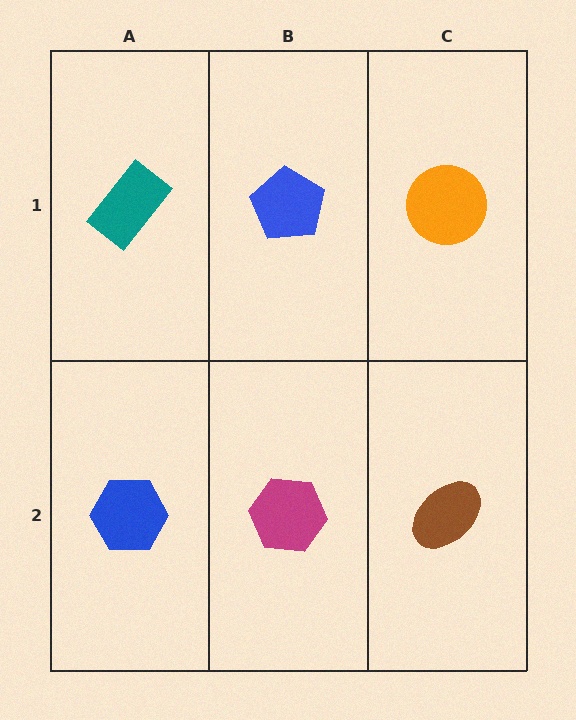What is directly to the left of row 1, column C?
A blue pentagon.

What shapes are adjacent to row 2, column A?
A teal rectangle (row 1, column A), a magenta hexagon (row 2, column B).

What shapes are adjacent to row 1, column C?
A brown ellipse (row 2, column C), a blue pentagon (row 1, column B).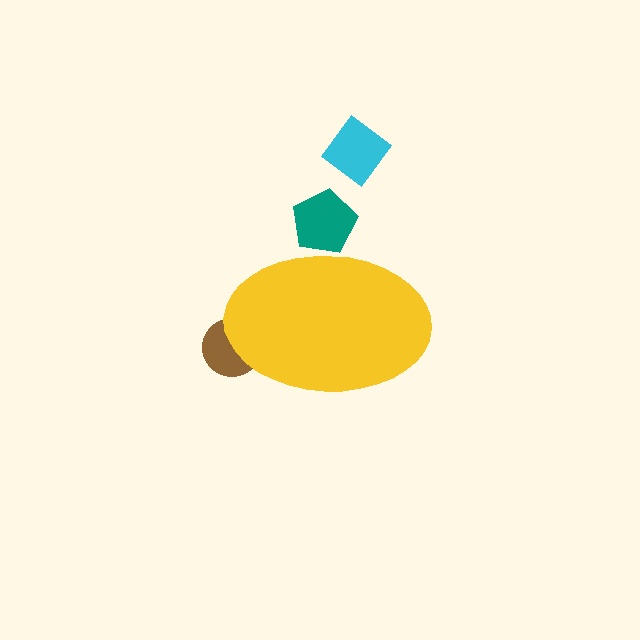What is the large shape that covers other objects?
A yellow ellipse.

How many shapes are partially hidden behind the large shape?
2 shapes are partially hidden.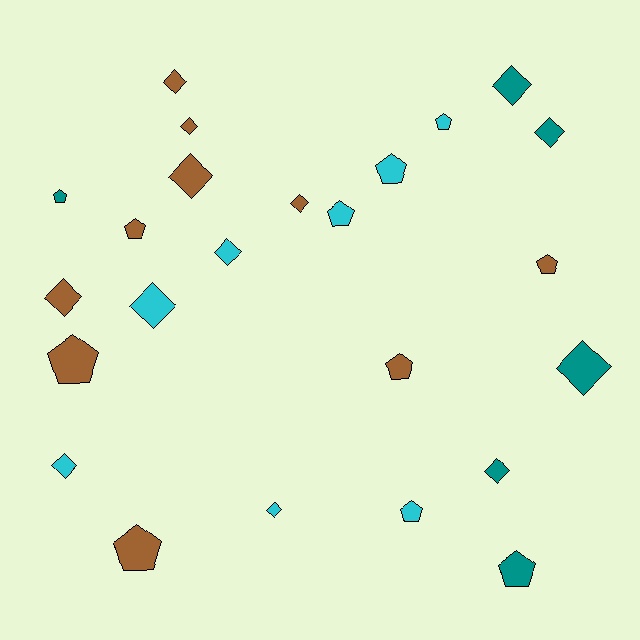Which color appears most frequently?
Brown, with 10 objects.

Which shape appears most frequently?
Diamond, with 13 objects.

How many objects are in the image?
There are 24 objects.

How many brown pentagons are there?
There are 5 brown pentagons.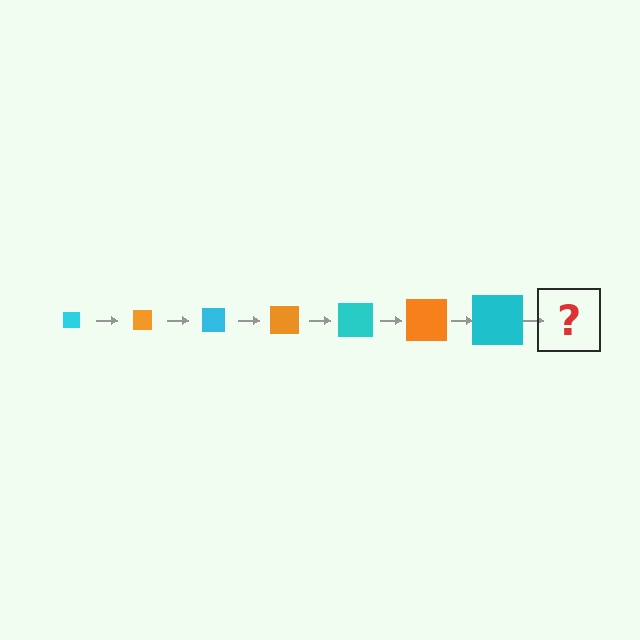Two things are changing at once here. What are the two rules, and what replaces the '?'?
The two rules are that the square grows larger each step and the color cycles through cyan and orange. The '?' should be an orange square, larger than the previous one.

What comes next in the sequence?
The next element should be an orange square, larger than the previous one.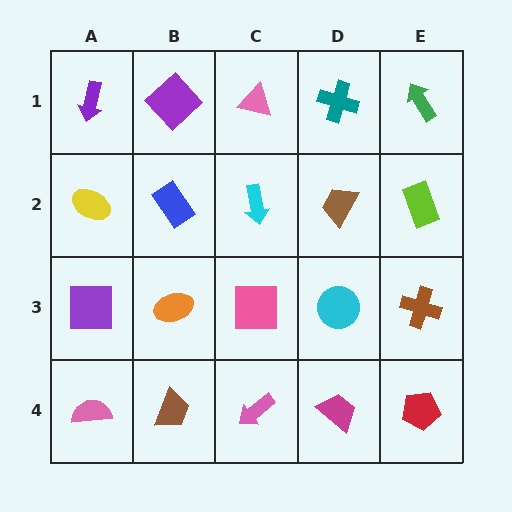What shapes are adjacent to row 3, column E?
A lime rectangle (row 2, column E), a red pentagon (row 4, column E), a cyan circle (row 3, column D).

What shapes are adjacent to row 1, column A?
A yellow ellipse (row 2, column A), a purple diamond (row 1, column B).